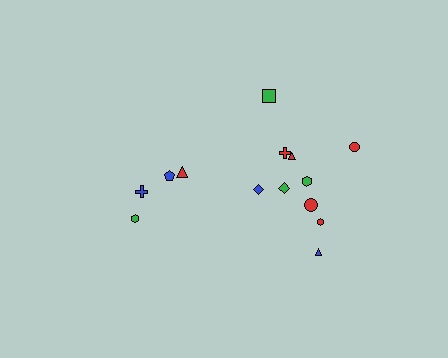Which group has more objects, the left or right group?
The right group.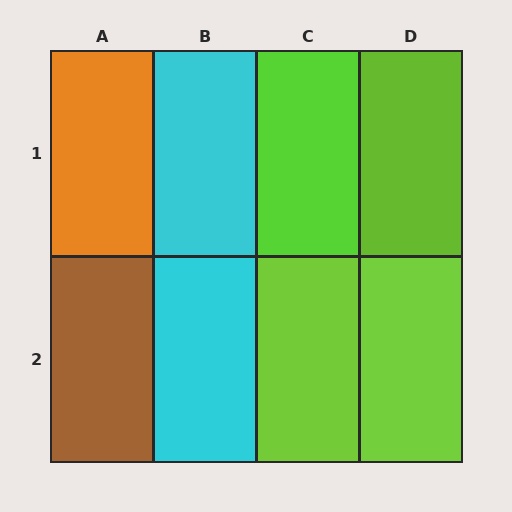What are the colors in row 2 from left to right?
Brown, cyan, lime, lime.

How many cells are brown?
1 cell is brown.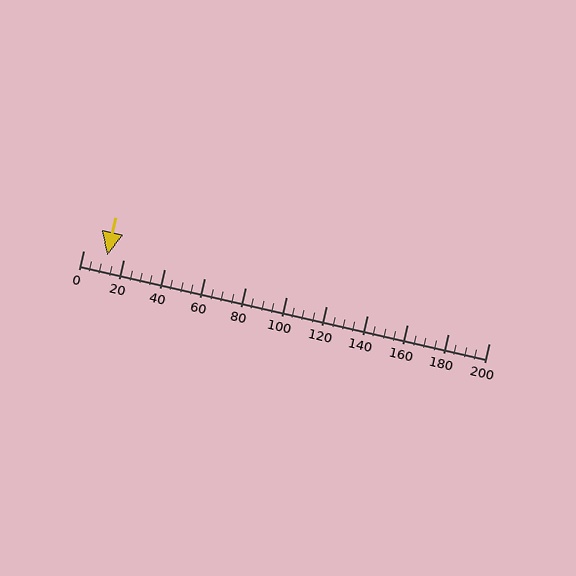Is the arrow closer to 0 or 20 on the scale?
The arrow is closer to 20.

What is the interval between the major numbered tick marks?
The major tick marks are spaced 20 units apart.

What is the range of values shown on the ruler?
The ruler shows values from 0 to 200.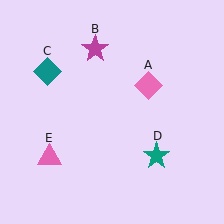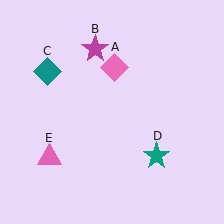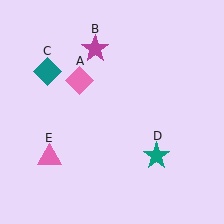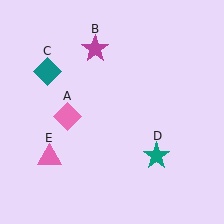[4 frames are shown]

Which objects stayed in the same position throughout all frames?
Magenta star (object B) and teal diamond (object C) and teal star (object D) and pink triangle (object E) remained stationary.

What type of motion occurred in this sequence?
The pink diamond (object A) rotated counterclockwise around the center of the scene.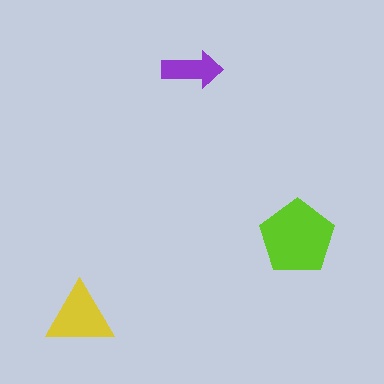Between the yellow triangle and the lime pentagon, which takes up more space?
The lime pentagon.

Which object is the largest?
The lime pentagon.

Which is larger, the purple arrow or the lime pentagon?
The lime pentagon.